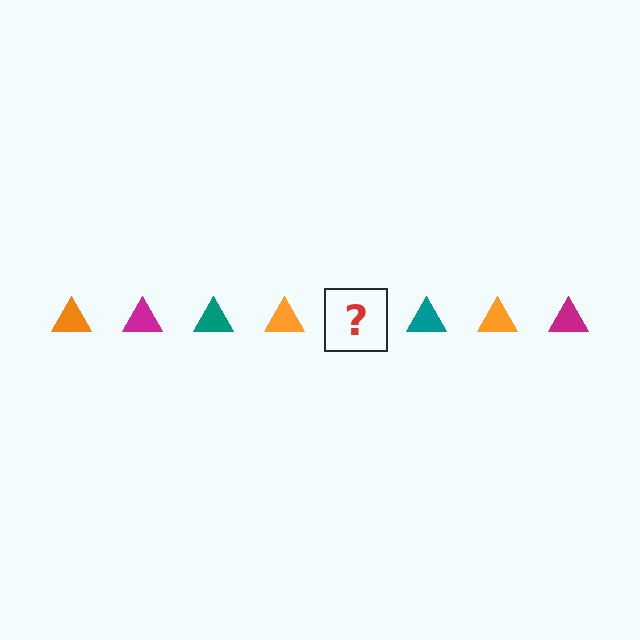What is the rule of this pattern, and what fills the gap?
The rule is that the pattern cycles through orange, magenta, teal triangles. The gap should be filled with a magenta triangle.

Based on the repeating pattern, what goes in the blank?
The blank should be a magenta triangle.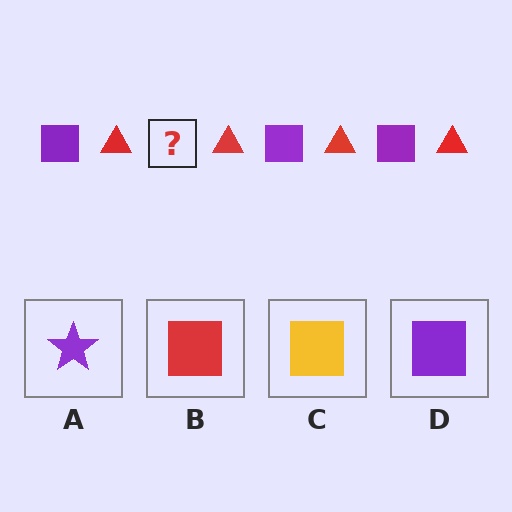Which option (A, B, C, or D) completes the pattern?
D.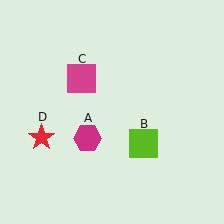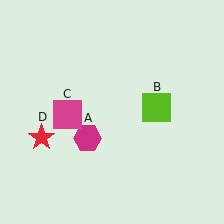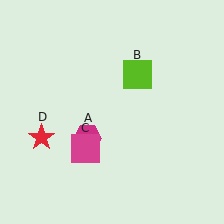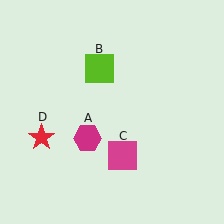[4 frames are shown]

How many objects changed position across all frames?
2 objects changed position: lime square (object B), magenta square (object C).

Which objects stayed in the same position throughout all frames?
Magenta hexagon (object A) and red star (object D) remained stationary.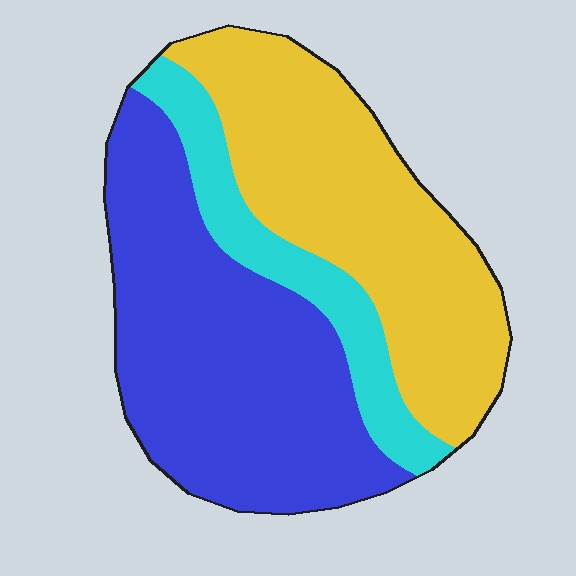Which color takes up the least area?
Cyan, at roughly 15%.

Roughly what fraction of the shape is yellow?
Yellow takes up about two fifths (2/5) of the shape.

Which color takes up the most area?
Blue, at roughly 45%.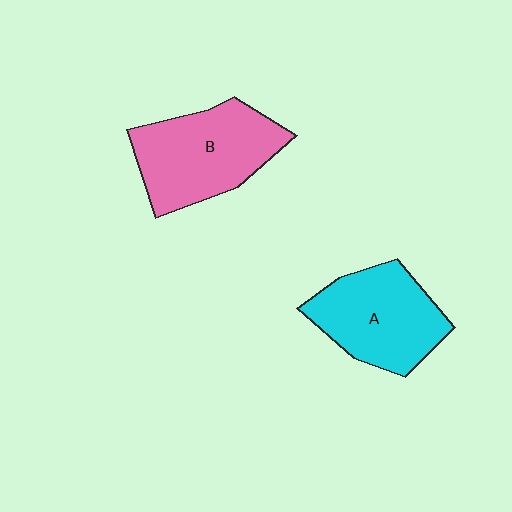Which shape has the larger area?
Shape B (pink).